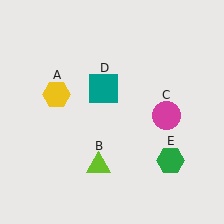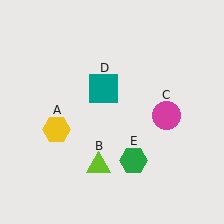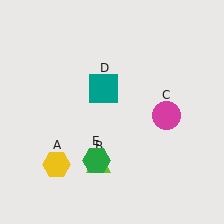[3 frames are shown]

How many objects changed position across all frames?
2 objects changed position: yellow hexagon (object A), green hexagon (object E).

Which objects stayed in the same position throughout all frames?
Lime triangle (object B) and magenta circle (object C) and teal square (object D) remained stationary.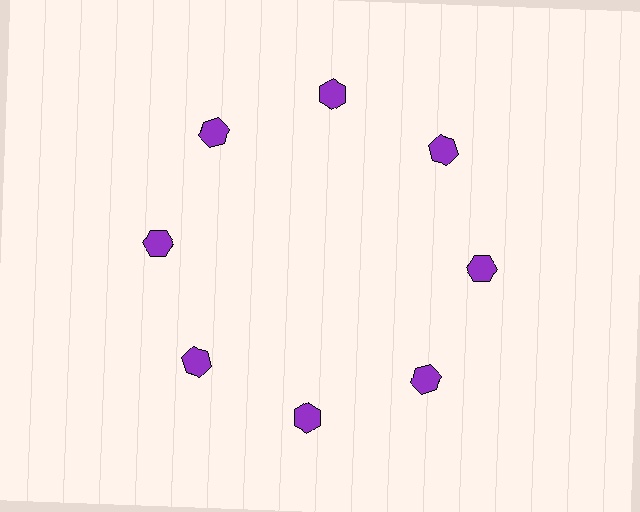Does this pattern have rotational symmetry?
Yes, this pattern has 8-fold rotational symmetry. It looks the same after rotating 45 degrees around the center.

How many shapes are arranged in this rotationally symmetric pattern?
There are 8 shapes, arranged in 8 groups of 1.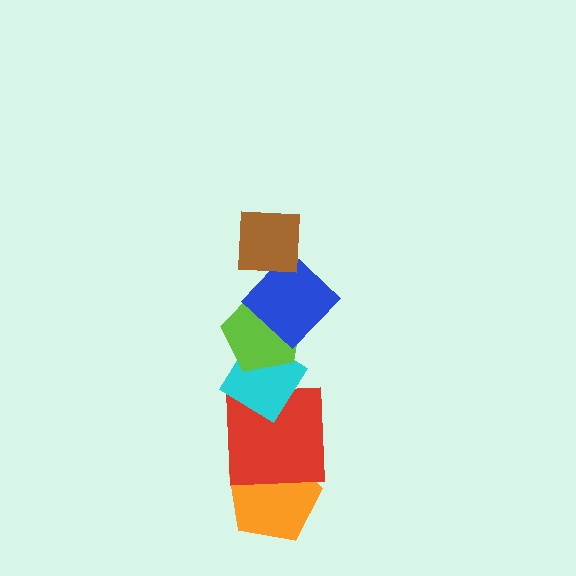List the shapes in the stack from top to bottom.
From top to bottom: the brown square, the blue diamond, the lime pentagon, the cyan diamond, the red square, the orange pentagon.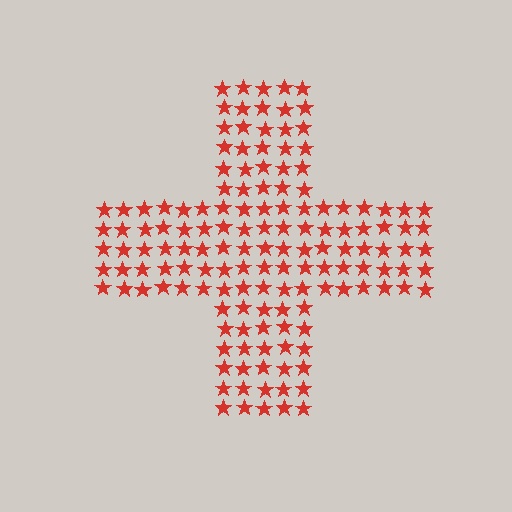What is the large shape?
The large shape is a cross.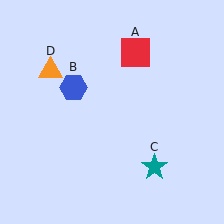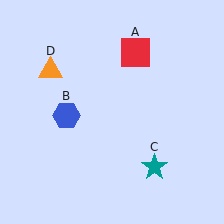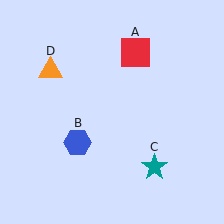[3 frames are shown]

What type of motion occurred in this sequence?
The blue hexagon (object B) rotated counterclockwise around the center of the scene.